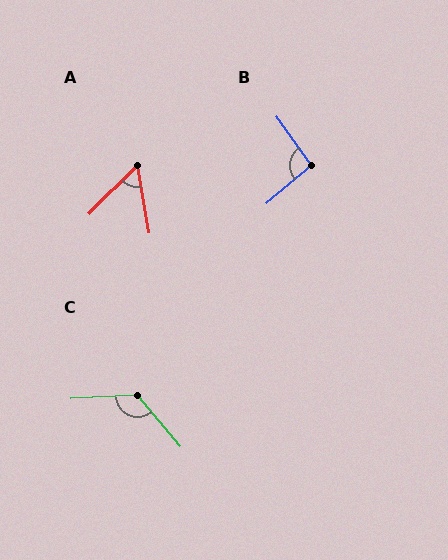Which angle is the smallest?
A, at approximately 55 degrees.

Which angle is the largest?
C, at approximately 127 degrees.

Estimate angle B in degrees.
Approximately 96 degrees.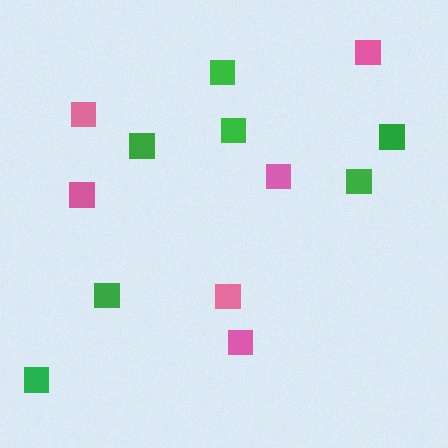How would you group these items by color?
There are 2 groups: one group of green squares (7) and one group of pink squares (6).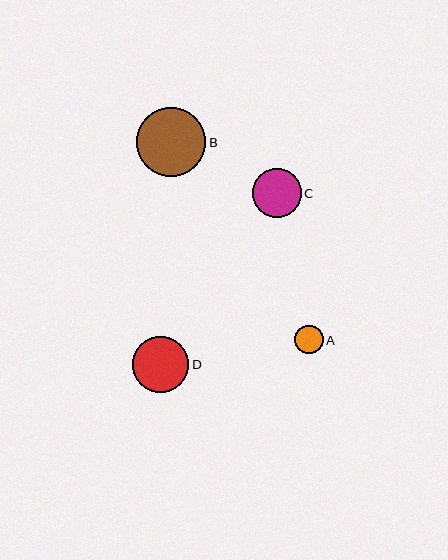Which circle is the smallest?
Circle A is the smallest with a size of approximately 28 pixels.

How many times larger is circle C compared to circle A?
Circle C is approximately 1.7 times the size of circle A.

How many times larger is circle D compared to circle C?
Circle D is approximately 1.2 times the size of circle C.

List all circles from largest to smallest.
From largest to smallest: B, D, C, A.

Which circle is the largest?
Circle B is the largest with a size of approximately 69 pixels.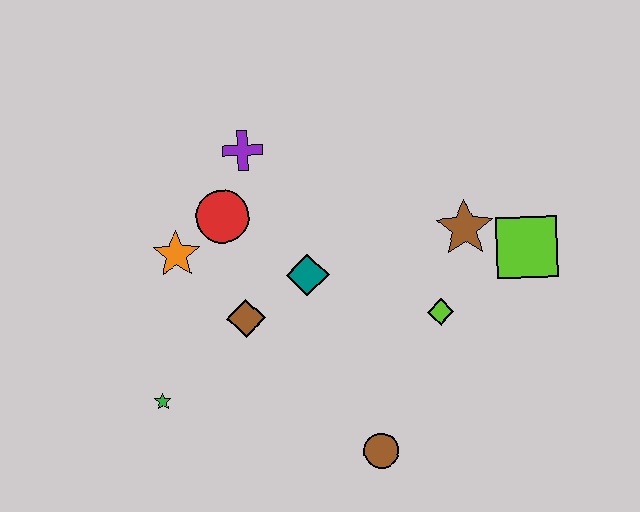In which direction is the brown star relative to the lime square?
The brown star is to the left of the lime square.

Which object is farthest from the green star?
The lime square is farthest from the green star.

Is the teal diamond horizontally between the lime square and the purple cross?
Yes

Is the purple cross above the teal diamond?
Yes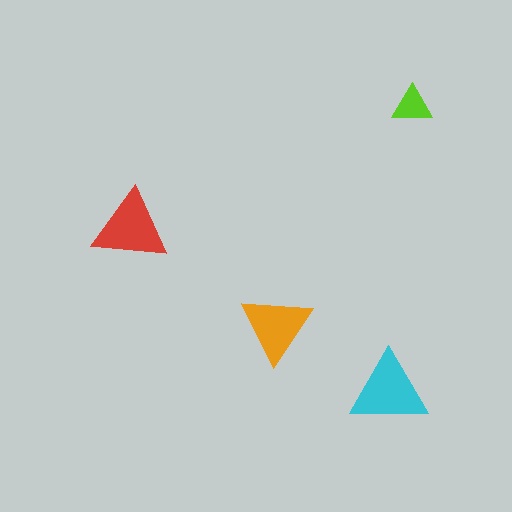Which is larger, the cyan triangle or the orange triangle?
The cyan one.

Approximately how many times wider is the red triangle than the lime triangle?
About 2 times wider.